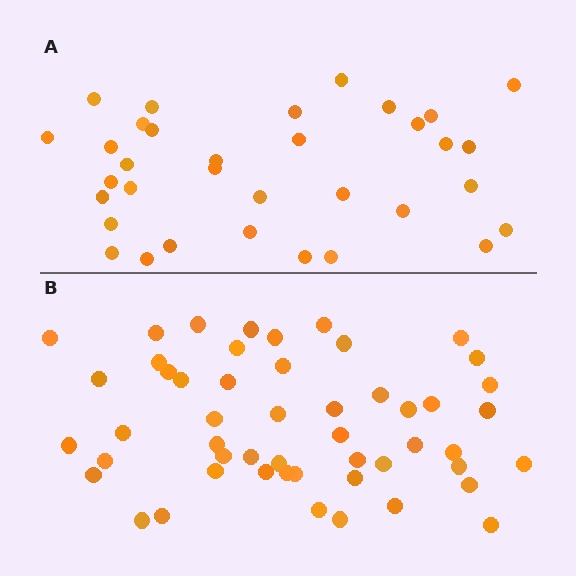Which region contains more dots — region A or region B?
Region B (the bottom region) has more dots.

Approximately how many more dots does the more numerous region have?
Region B has approximately 15 more dots than region A.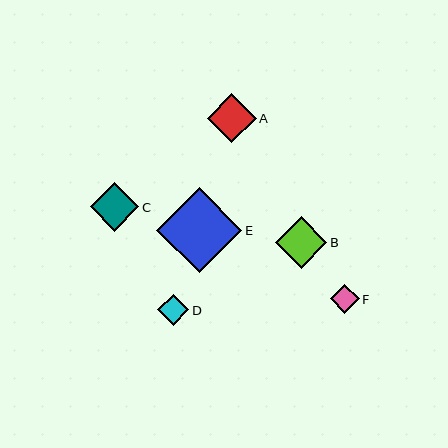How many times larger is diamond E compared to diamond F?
Diamond E is approximately 3.0 times the size of diamond F.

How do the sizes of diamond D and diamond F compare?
Diamond D and diamond F are approximately the same size.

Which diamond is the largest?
Diamond E is the largest with a size of approximately 85 pixels.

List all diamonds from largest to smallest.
From largest to smallest: E, B, A, C, D, F.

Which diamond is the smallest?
Diamond F is the smallest with a size of approximately 29 pixels.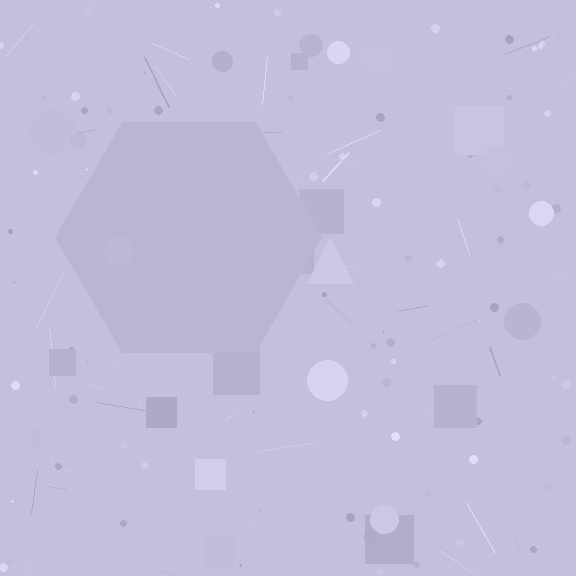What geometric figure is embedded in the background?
A hexagon is embedded in the background.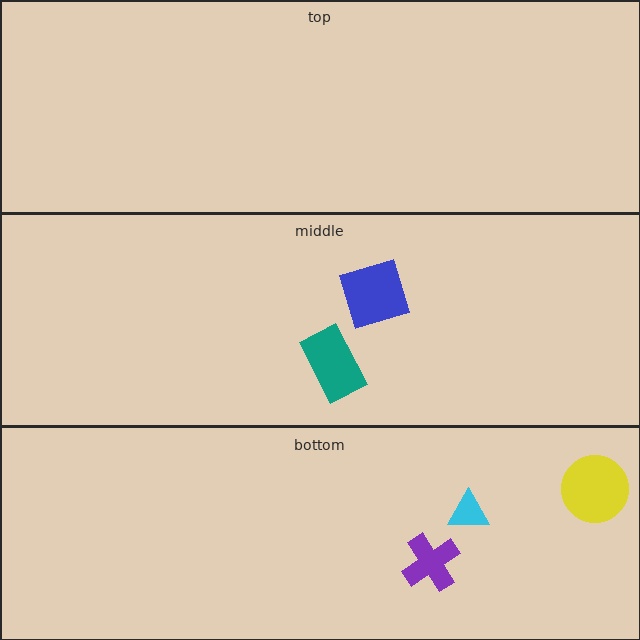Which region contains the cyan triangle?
The bottom region.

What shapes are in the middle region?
The blue square, the teal rectangle.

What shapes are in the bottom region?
The purple cross, the yellow circle, the cyan triangle.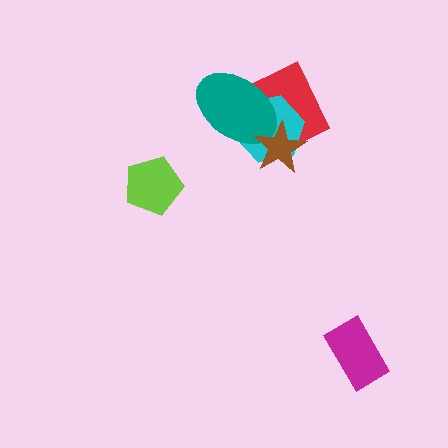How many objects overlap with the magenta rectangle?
0 objects overlap with the magenta rectangle.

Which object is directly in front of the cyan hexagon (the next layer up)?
The teal ellipse is directly in front of the cyan hexagon.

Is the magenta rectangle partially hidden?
No, no other shape covers it.